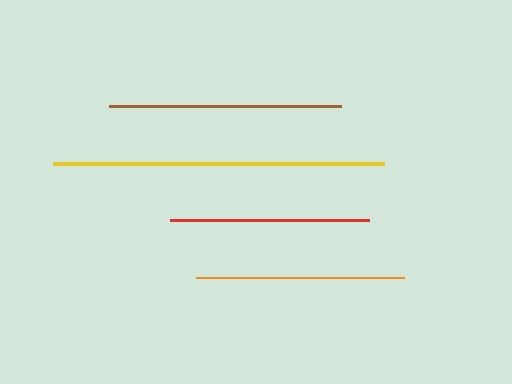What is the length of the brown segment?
The brown segment is approximately 232 pixels long.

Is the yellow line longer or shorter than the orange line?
The yellow line is longer than the orange line.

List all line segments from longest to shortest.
From longest to shortest: yellow, brown, orange, red.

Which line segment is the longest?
The yellow line is the longest at approximately 331 pixels.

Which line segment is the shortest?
The red line is the shortest at approximately 199 pixels.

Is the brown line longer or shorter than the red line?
The brown line is longer than the red line.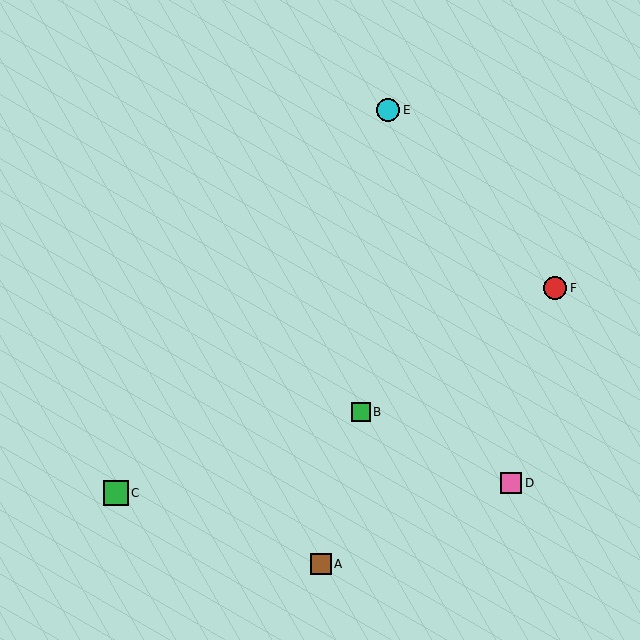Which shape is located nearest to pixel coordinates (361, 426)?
The green square (labeled B) at (361, 412) is nearest to that location.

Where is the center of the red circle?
The center of the red circle is at (555, 288).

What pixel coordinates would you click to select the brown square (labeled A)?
Click at (321, 564) to select the brown square A.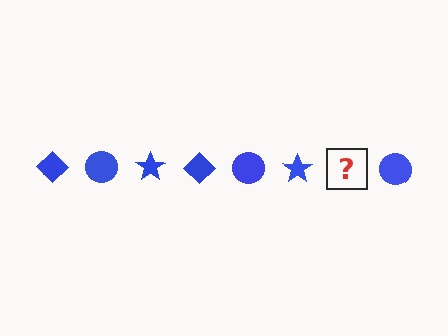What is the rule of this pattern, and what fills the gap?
The rule is that the pattern cycles through diamond, circle, star shapes in blue. The gap should be filled with a blue diamond.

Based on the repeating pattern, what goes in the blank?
The blank should be a blue diamond.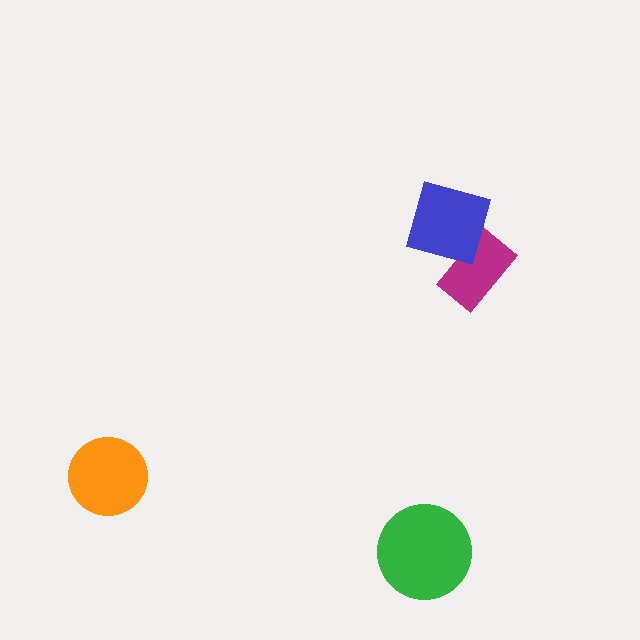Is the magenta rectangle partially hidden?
Yes, it is partially covered by another shape.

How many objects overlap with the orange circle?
0 objects overlap with the orange circle.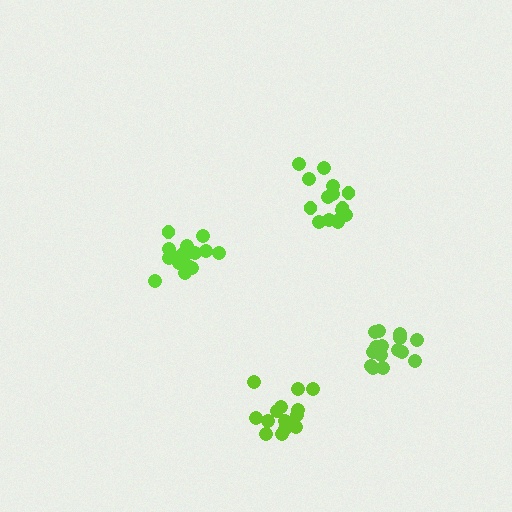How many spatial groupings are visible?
There are 4 spatial groupings.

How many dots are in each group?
Group 1: 15 dots, Group 2: 15 dots, Group 3: 18 dots, Group 4: 15 dots (63 total).